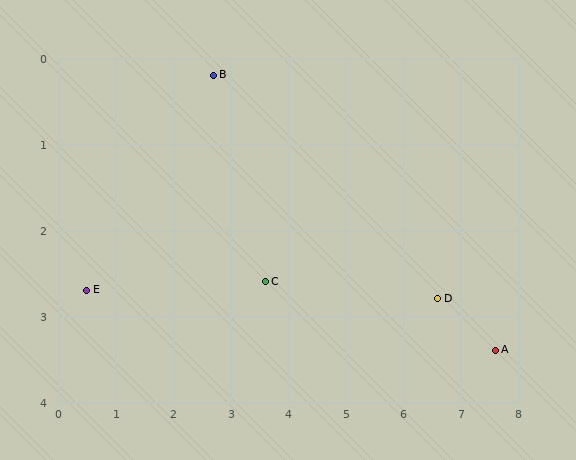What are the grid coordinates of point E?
Point E is at approximately (0.5, 2.7).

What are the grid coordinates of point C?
Point C is at approximately (3.6, 2.6).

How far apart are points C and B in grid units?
Points C and B are about 2.6 grid units apart.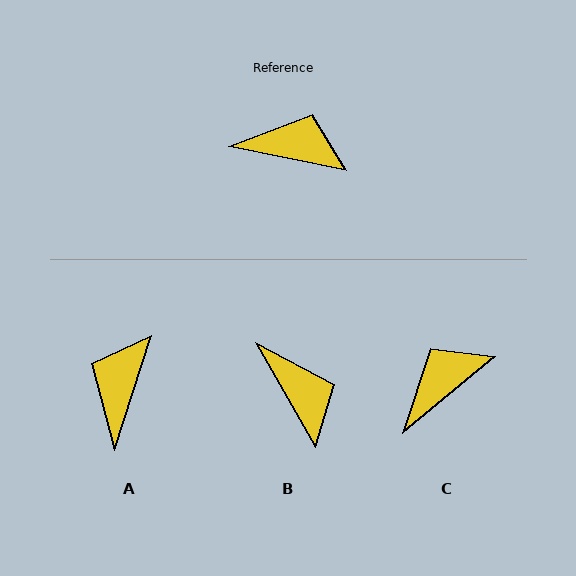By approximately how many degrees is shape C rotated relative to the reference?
Approximately 51 degrees counter-clockwise.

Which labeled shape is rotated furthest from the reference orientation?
A, about 83 degrees away.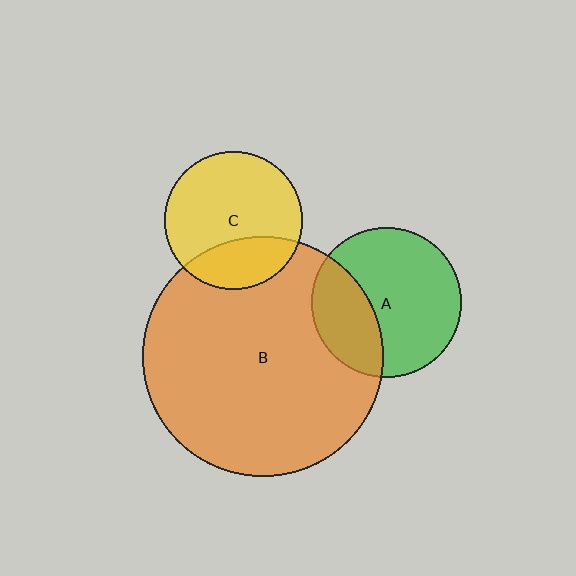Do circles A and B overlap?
Yes.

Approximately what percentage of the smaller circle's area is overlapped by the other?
Approximately 30%.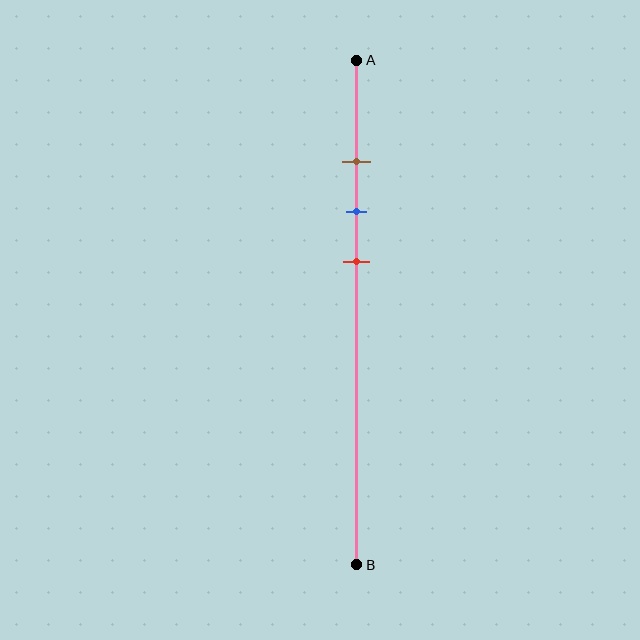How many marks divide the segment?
There are 3 marks dividing the segment.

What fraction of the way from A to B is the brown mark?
The brown mark is approximately 20% (0.2) of the way from A to B.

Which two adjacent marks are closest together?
The brown and blue marks are the closest adjacent pair.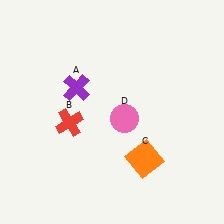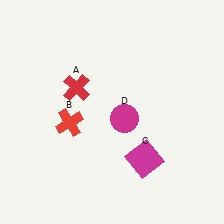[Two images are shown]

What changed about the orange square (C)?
In Image 1, C is orange. In Image 2, it changed to magenta.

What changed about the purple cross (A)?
In Image 1, A is purple. In Image 2, it changed to red.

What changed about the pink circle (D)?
In Image 1, D is pink. In Image 2, it changed to magenta.